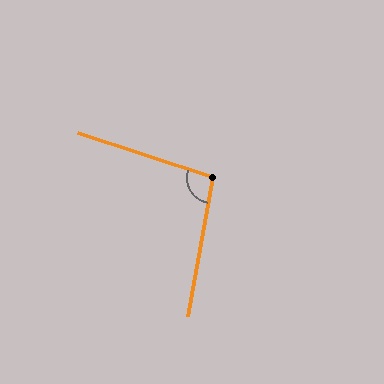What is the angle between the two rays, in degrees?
Approximately 98 degrees.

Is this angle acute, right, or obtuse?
It is obtuse.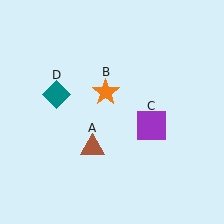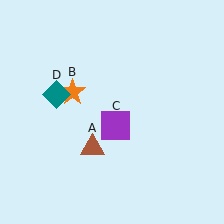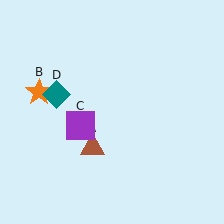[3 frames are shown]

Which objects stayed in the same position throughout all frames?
Brown triangle (object A) and teal diamond (object D) remained stationary.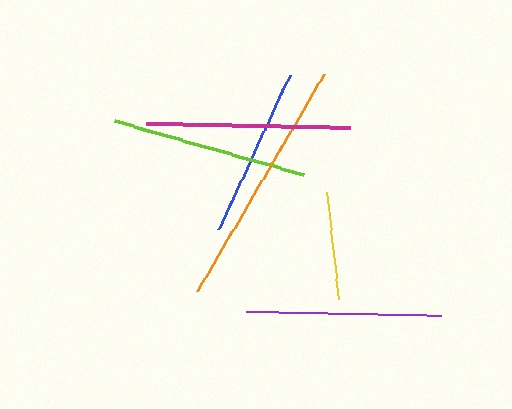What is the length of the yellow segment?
The yellow segment is approximately 108 pixels long.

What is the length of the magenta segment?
The magenta segment is approximately 204 pixels long.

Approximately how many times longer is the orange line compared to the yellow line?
The orange line is approximately 2.3 times the length of the yellow line.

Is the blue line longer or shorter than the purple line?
The purple line is longer than the blue line.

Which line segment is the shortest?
The yellow line is the shortest at approximately 108 pixels.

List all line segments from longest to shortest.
From longest to shortest: orange, magenta, lime, purple, blue, yellow.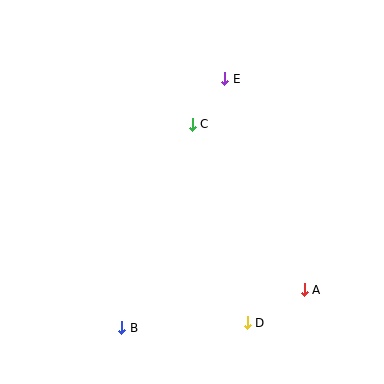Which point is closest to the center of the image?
Point C at (192, 124) is closest to the center.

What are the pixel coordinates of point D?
Point D is at (247, 323).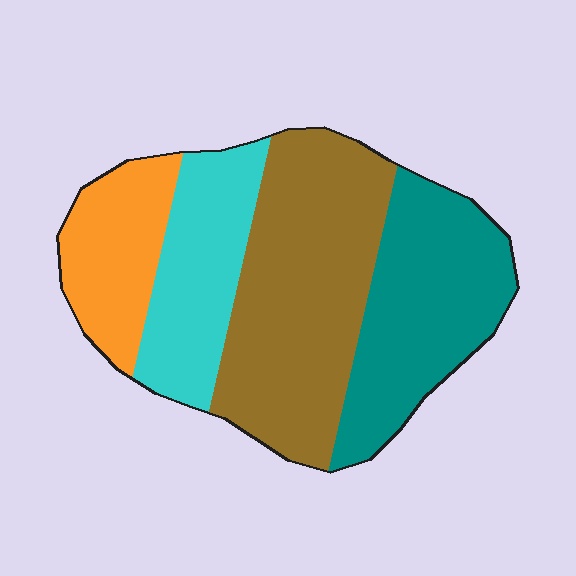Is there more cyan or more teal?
Teal.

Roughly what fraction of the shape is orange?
Orange takes up about one sixth (1/6) of the shape.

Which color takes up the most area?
Brown, at roughly 35%.